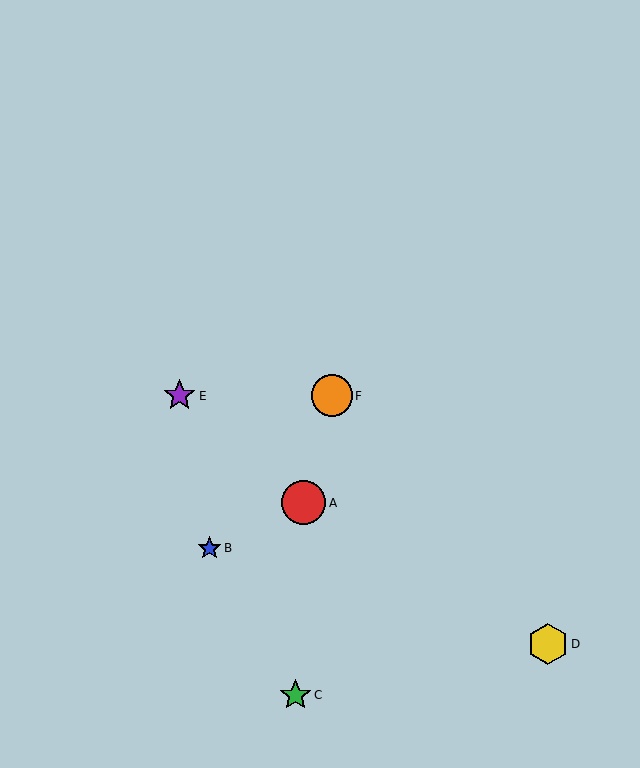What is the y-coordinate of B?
Object B is at y≈548.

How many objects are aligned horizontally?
2 objects (E, F) are aligned horizontally.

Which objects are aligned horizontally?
Objects E, F are aligned horizontally.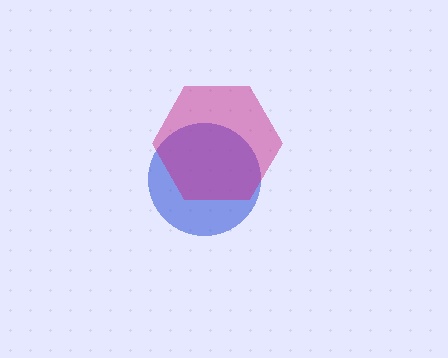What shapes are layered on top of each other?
The layered shapes are: a blue circle, a magenta hexagon.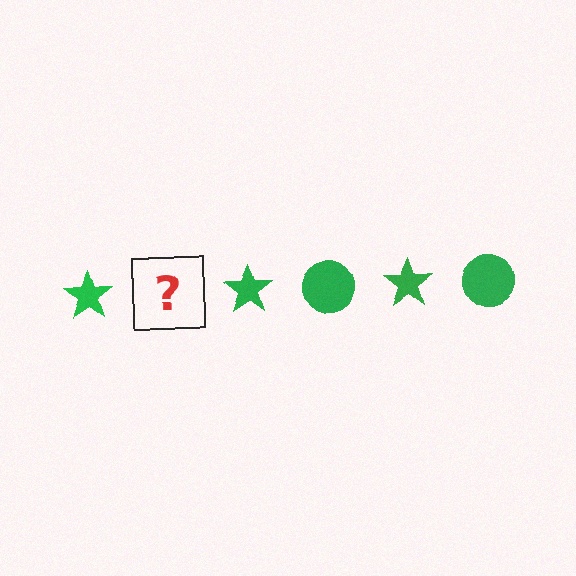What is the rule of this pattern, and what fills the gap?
The rule is that the pattern cycles through star, circle shapes in green. The gap should be filled with a green circle.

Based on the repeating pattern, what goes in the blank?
The blank should be a green circle.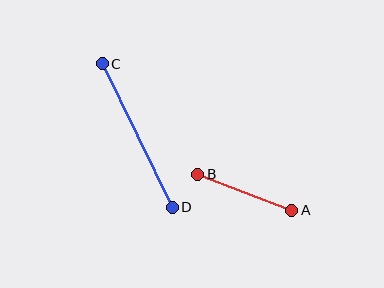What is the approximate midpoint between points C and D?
The midpoint is at approximately (137, 136) pixels.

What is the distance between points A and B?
The distance is approximately 101 pixels.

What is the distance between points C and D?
The distance is approximately 160 pixels.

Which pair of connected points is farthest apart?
Points C and D are farthest apart.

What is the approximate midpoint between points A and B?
The midpoint is at approximately (245, 192) pixels.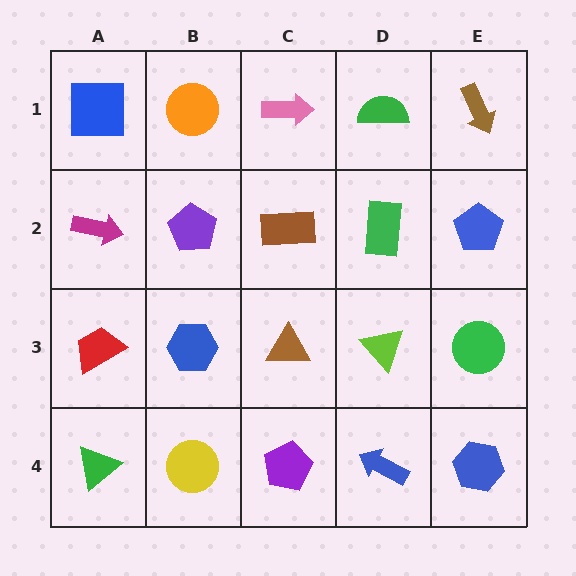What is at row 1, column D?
A green semicircle.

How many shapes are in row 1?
5 shapes.